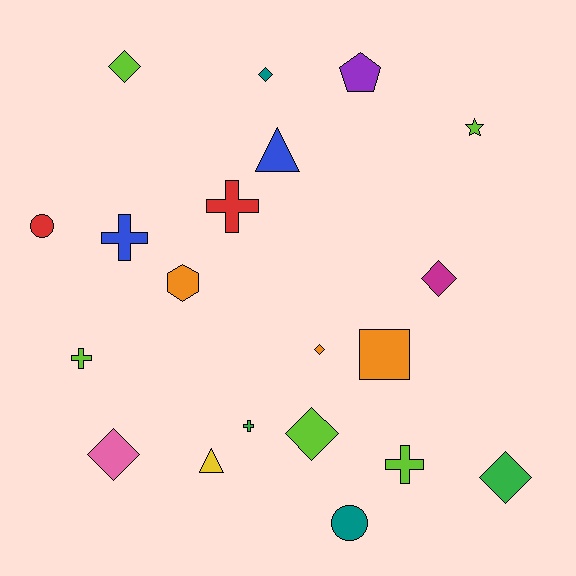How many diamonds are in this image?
There are 7 diamonds.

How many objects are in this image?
There are 20 objects.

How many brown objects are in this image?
There are no brown objects.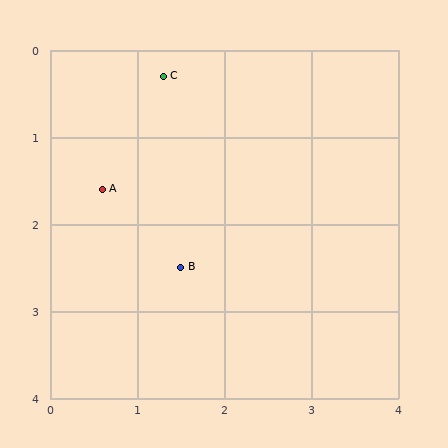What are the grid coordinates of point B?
Point B is at approximately (1.5, 2.5).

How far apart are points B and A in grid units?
Points B and A are about 1.3 grid units apart.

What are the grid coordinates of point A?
Point A is at approximately (0.6, 1.6).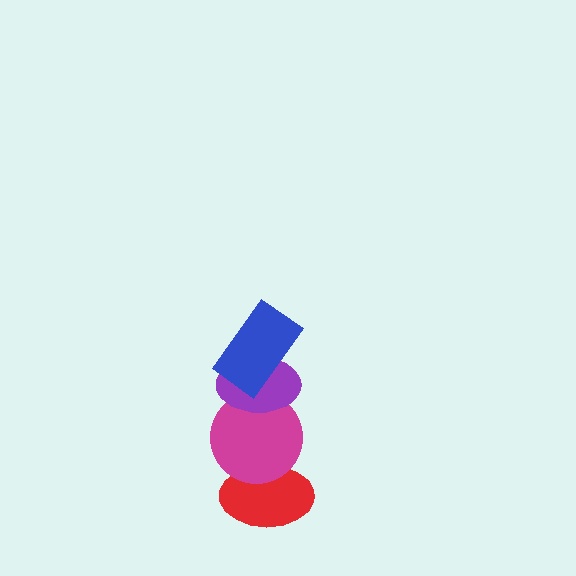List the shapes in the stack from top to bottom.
From top to bottom: the blue rectangle, the purple ellipse, the magenta circle, the red ellipse.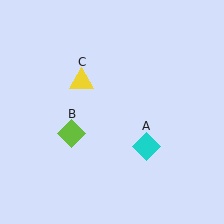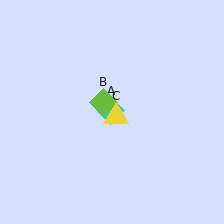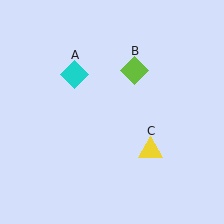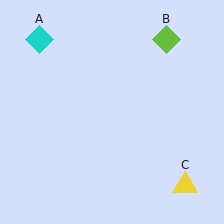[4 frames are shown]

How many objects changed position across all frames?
3 objects changed position: cyan diamond (object A), lime diamond (object B), yellow triangle (object C).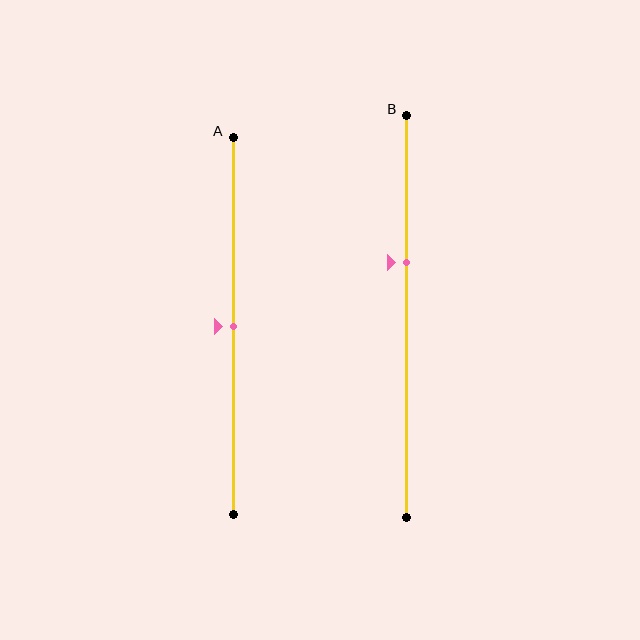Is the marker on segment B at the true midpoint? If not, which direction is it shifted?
No, the marker on segment B is shifted upward by about 14% of the segment length.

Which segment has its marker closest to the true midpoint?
Segment A has its marker closest to the true midpoint.